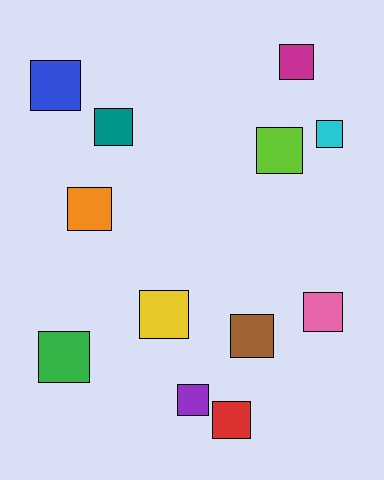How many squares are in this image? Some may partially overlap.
There are 12 squares.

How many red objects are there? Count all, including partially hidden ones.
There is 1 red object.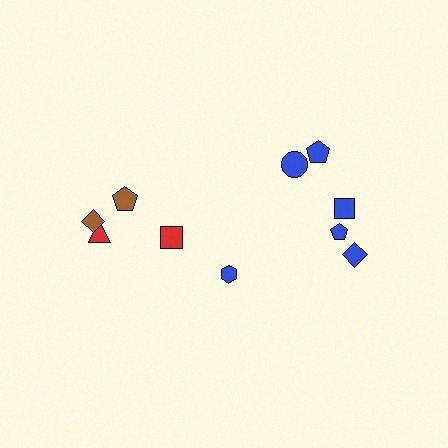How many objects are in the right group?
There are 6 objects.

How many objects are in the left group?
There are 4 objects.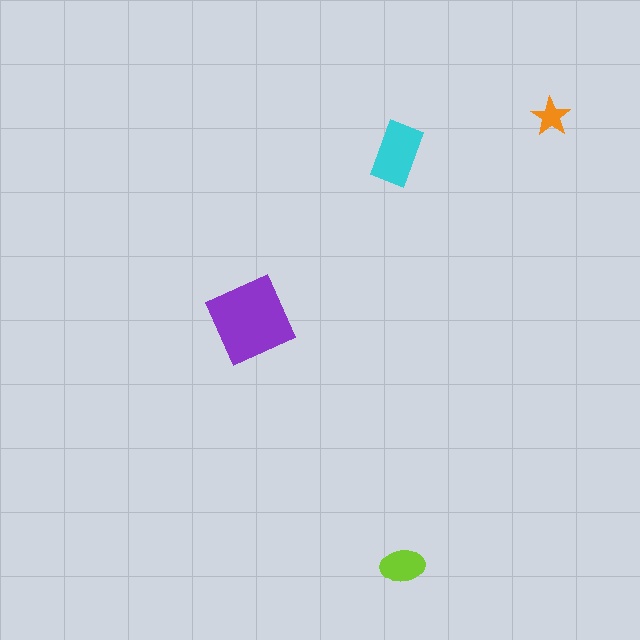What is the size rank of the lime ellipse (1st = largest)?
3rd.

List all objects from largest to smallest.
The purple diamond, the cyan rectangle, the lime ellipse, the orange star.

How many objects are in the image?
There are 4 objects in the image.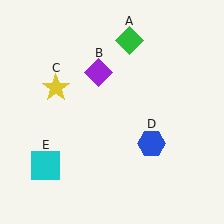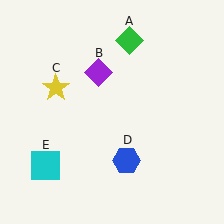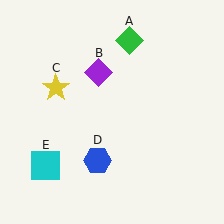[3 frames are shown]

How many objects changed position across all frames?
1 object changed position: blue hexagon (object D).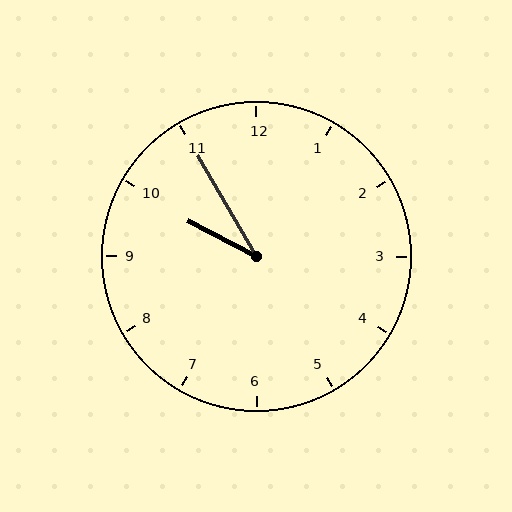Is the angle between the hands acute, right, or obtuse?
It is acute.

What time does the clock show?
9:55.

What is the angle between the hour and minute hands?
Approximately 32 degrees.